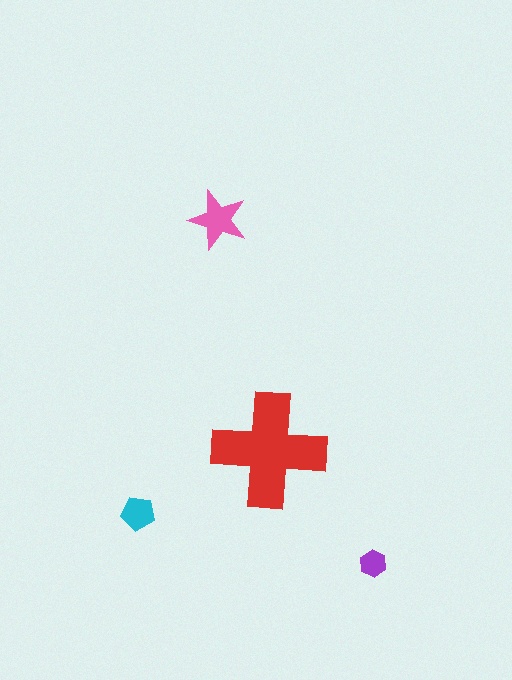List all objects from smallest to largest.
The purple hexagon, the cyan pentagon, the pink star, the red cross.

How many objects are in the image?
There are 4 objects in the image.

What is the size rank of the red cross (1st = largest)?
1st.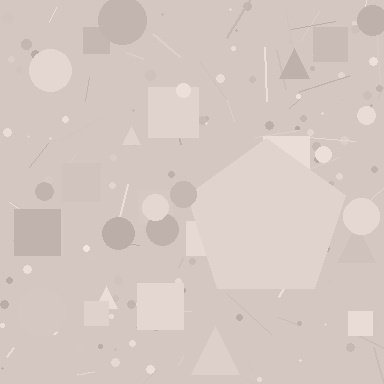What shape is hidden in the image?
A pentagon is hidden in the image.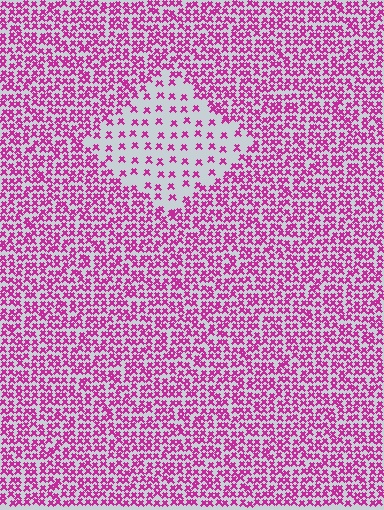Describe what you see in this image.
The image contains small magenta elements arranged at two different densities. A diamond-shaped region is visible where the elements are less densely packed than the surrounding area.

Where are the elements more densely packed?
The elements are more densely packed outside the diamond boundary.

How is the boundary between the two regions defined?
The boundary is defined by a change in element density (approximately 2.8x ratio). All elements are the same color, size, and shape.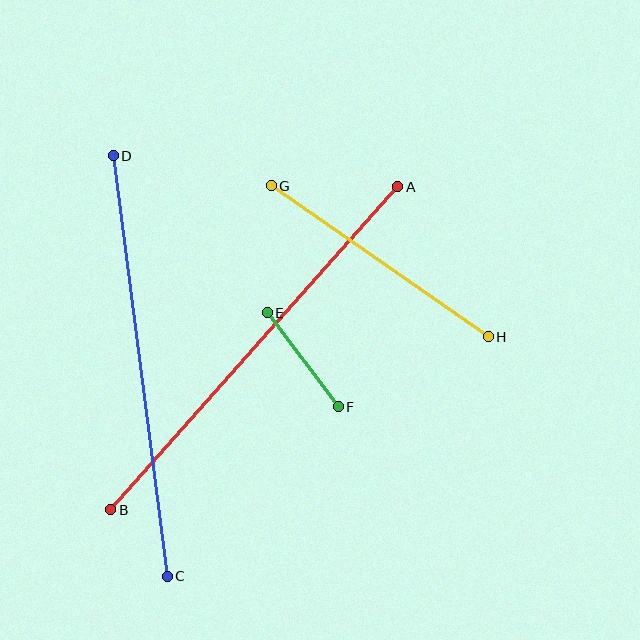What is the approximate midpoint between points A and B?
The midpoint is at approximately (254, 348) pixels.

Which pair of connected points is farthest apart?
Points A and B are farthest apart.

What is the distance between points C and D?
The distance is approximately 424 pixels.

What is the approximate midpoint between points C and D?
The midpoint is at approximately (140, 366) pixels.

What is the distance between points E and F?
The distance is approximately 118 pixels.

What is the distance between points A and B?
The distance is approximately 432 pixels.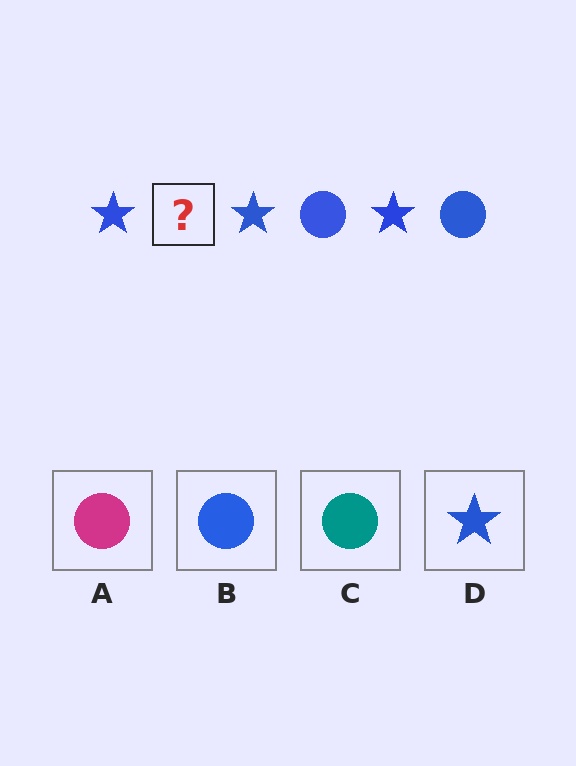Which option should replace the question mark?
Option B.